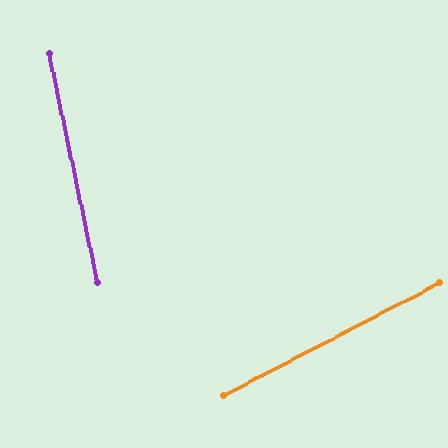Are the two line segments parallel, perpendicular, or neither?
Neither parallel nor perpendicular — they differ by about 74°.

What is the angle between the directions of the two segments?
Approximately 74 degrees.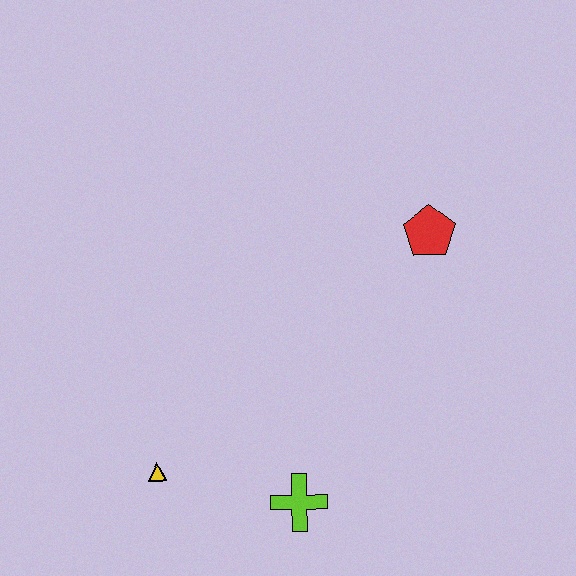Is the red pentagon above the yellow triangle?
Yes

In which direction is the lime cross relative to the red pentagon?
The lime cross is below the red pentagon.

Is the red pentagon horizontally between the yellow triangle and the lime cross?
No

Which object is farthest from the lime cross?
The red pentagon is farthest from the lime cross.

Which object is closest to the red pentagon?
The lime cross is closest to the red pentagon.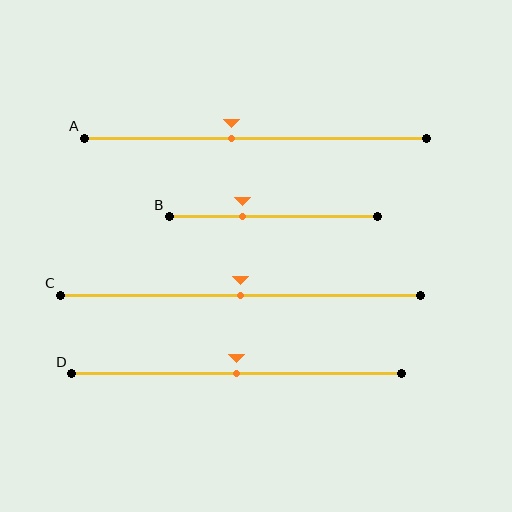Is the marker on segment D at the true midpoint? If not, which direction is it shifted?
Yes, the marker on segment D is at the true midpoint.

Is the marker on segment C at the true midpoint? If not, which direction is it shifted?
Yes, the marker on segment C is at the true midpoint.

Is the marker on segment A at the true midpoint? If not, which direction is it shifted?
No, the marker on segment A is shifted to the left by about 7% of the segment length.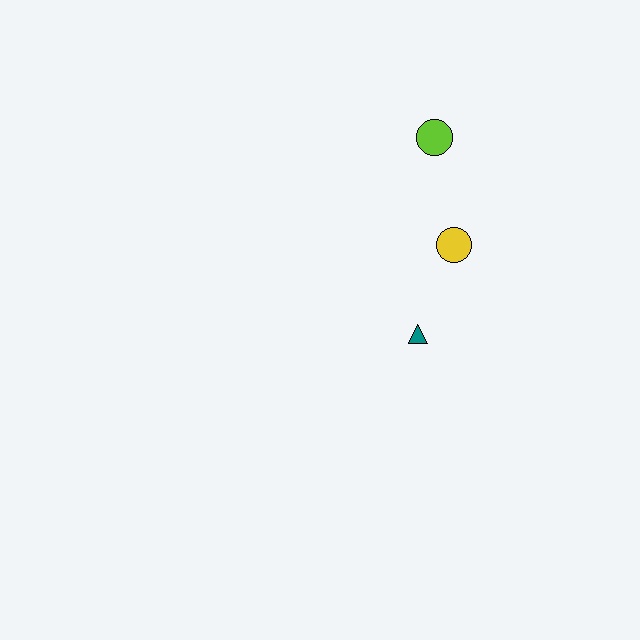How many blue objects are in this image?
There are no blue objects.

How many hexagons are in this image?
There are no hexagons.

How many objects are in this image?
There are 3 objects.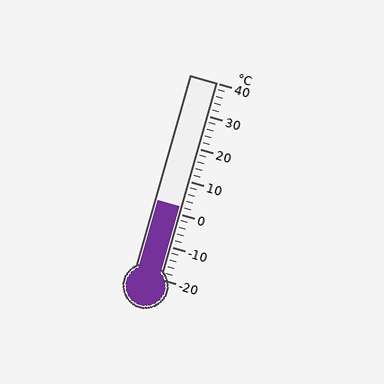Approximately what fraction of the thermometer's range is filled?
The thermometer is filled to approximately 35% of its range.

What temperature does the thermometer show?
The thermometer shows approximately 2°C.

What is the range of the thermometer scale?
The thermometer scale ranges from -20°C to 40°C.